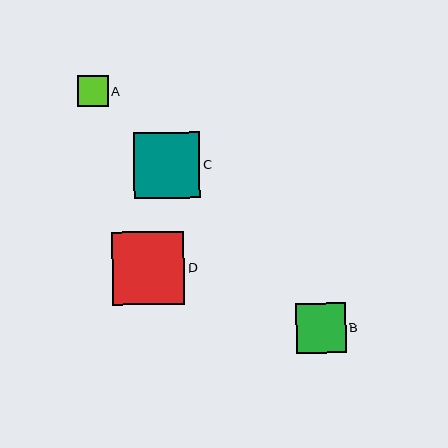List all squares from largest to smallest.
From largest to smallest: D, C, B, A.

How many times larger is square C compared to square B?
Square C is approximately 1.3 times the size of square B.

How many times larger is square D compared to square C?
Square D is approximately 1.1 times the size of square C.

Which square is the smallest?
Square A is the smallest with a size of approximately 30 pixels.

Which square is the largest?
Square D is the largest with a size of approximately 73 pixels.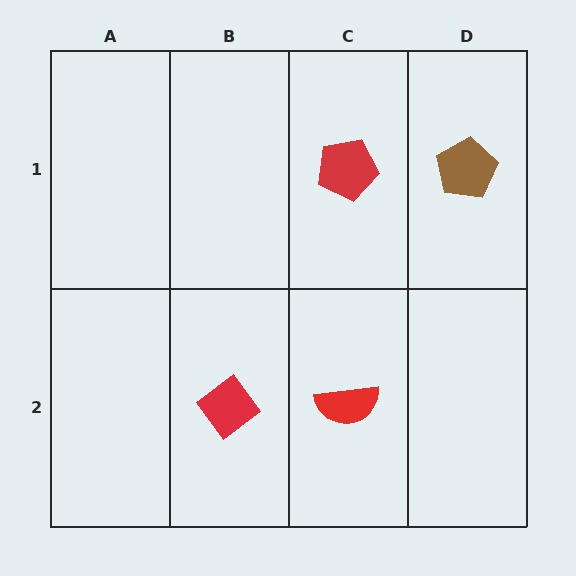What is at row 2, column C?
A red semicircle.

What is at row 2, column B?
A red diamond.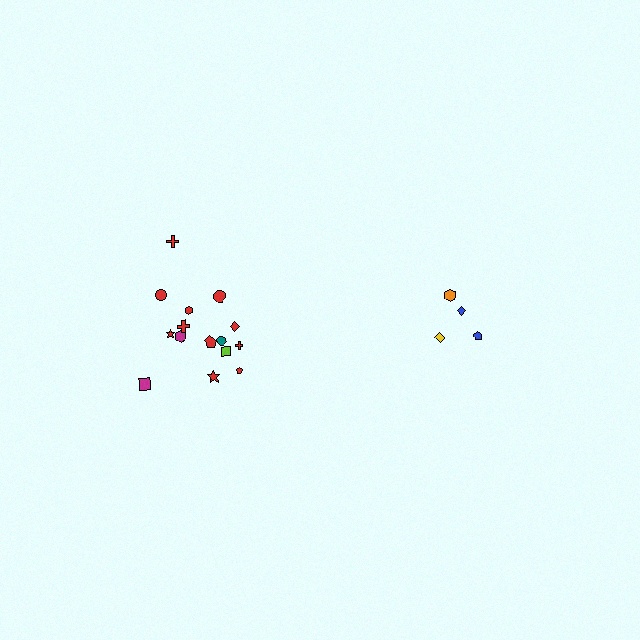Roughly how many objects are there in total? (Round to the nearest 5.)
Roughly 20 objects in total.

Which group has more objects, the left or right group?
The left group.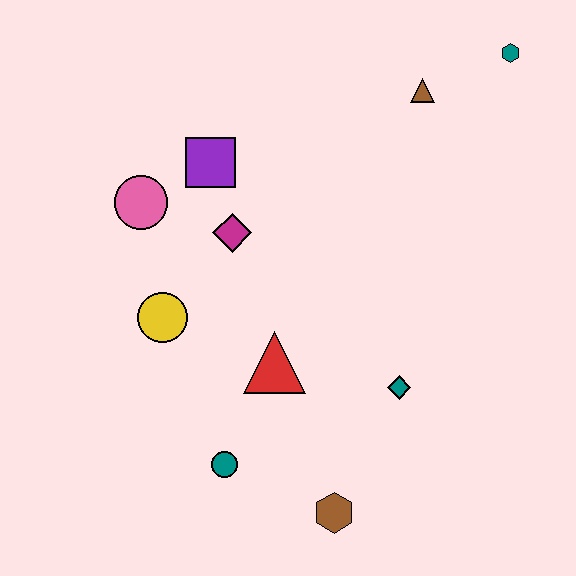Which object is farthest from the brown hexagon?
The teal hexagon is farthest from the brown hexagon.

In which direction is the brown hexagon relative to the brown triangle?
The brown hexagon is below the brown triangle.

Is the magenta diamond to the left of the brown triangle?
Yes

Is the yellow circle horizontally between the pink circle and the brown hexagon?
Yes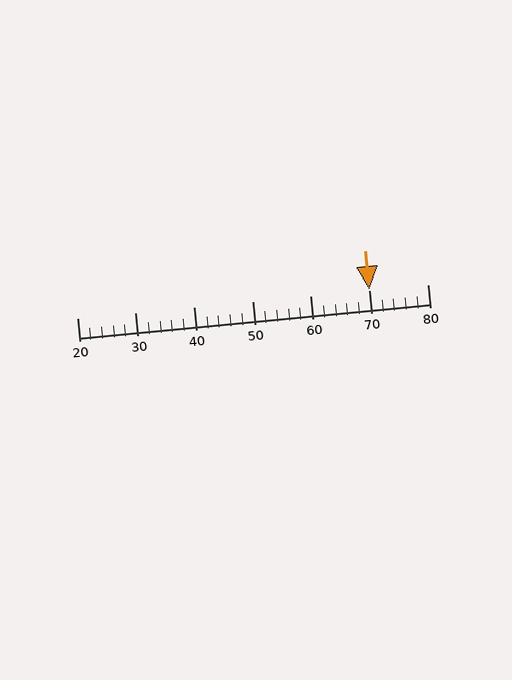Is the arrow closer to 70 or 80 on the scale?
The arrow is closer to 70.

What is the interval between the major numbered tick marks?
The major tick marks are spaced 10 units apart.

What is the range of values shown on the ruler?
The ruler shows values from 20 to 80.